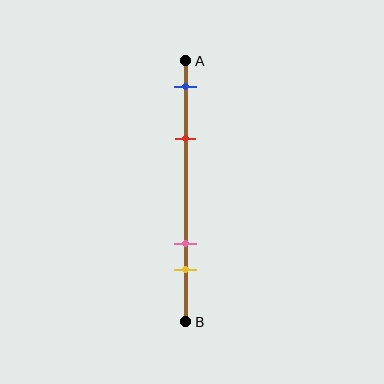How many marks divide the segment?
There are 4 marks dividing the segment.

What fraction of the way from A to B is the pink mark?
The pink mark is approximately 70% (0.7) of the way from A to B.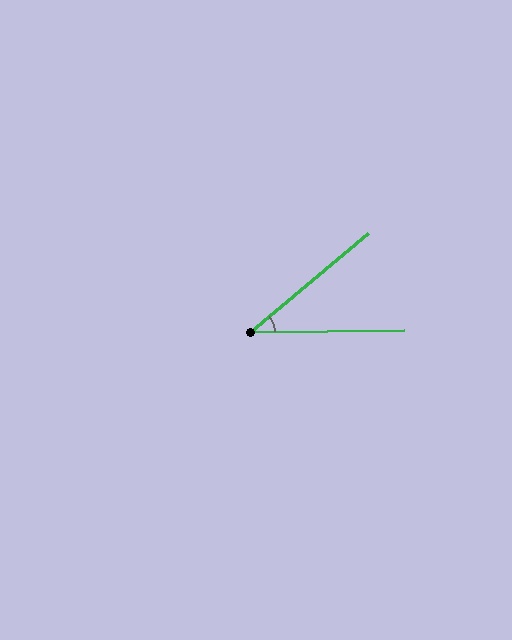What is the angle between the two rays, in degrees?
Approximately 39 degrees.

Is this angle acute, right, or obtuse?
It is acute.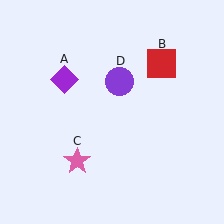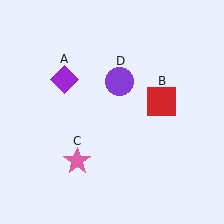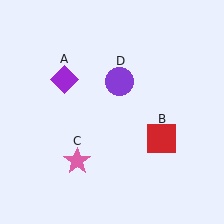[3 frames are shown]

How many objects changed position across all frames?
1 object changed position: red square (object B).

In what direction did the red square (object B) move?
The red square (object B) moved down.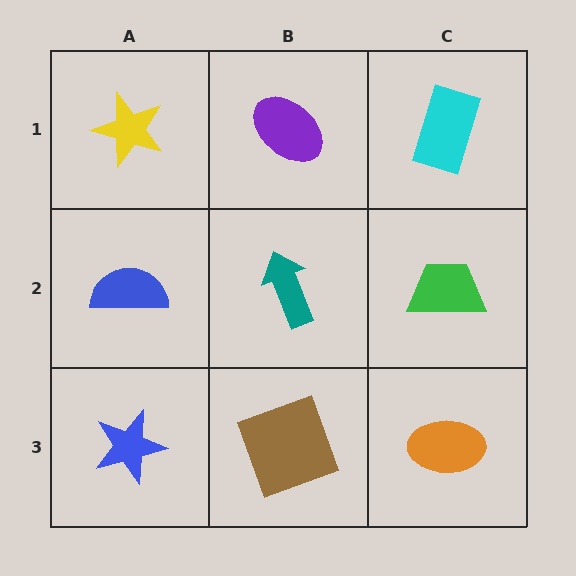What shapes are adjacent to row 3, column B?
A teal arrow (row 2, column B), a blue star (row 3, column A), an orange ellipse (row 3, column C).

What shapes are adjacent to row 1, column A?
A blue semicircle (row 2, column A), a purple ellipse (row 1, column B).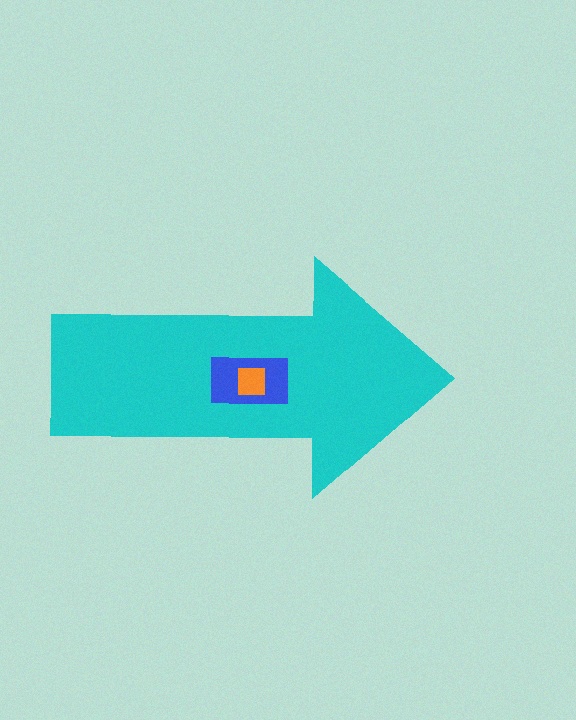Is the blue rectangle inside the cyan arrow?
Yes.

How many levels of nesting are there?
3.